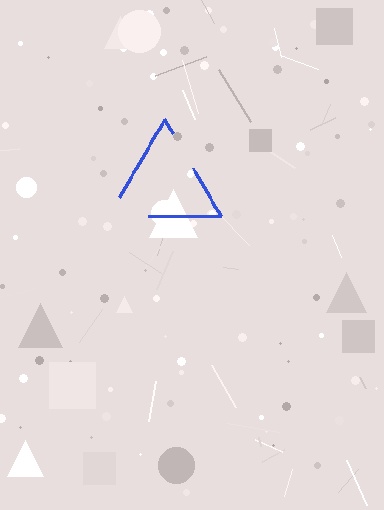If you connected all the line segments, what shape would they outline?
They would outline a triangle.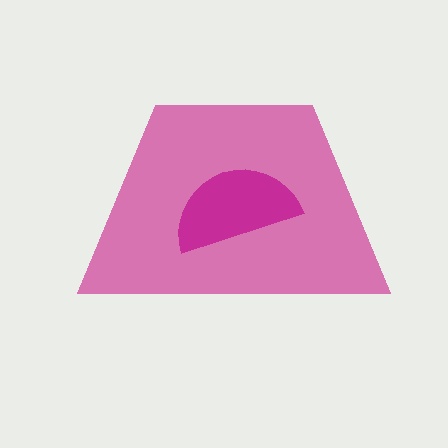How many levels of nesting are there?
2.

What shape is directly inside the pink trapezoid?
The magenta semicircle.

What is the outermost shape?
The pink trapezoid.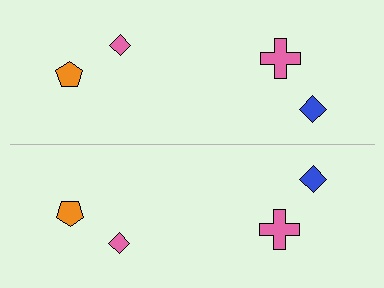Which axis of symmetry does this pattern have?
The pattern has a horizontal axis of symmetry running through the center of the image.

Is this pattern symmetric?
Yes, this pattern has bilateral (reflection) symmetry.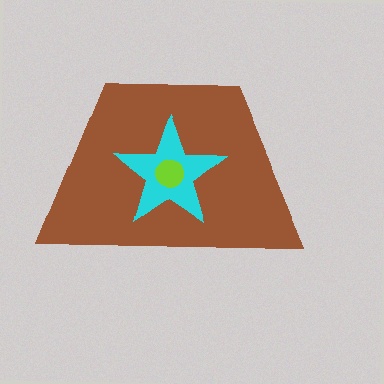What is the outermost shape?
The brown trapezoid.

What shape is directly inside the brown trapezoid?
The cyan star.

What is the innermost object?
The lime circle.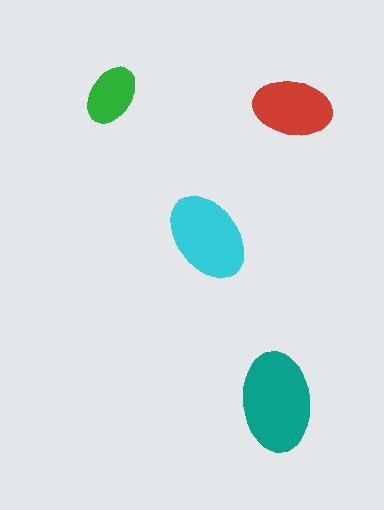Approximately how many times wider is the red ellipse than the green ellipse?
About 1.5 times wider.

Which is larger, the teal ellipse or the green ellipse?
The teal one.